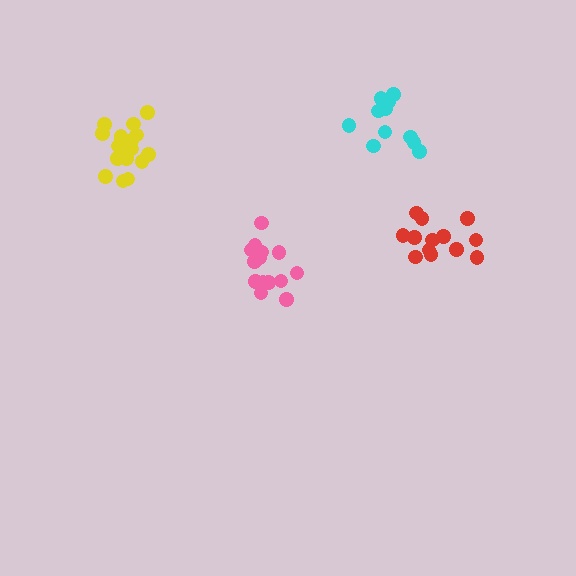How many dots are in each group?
Group 1: 13 dots, Group 2: 14 dots, Group 3: 18 dots, Group 4: 12 dots (57 total).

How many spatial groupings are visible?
There are 4 spatial groupings.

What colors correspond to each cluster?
The clusters are colored: red, pink, yellow, cyan.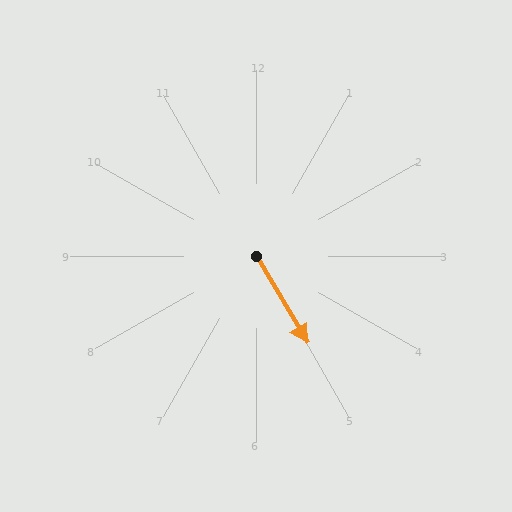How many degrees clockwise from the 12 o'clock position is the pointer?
Approximately 150 degrees.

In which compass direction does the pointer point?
Southeast.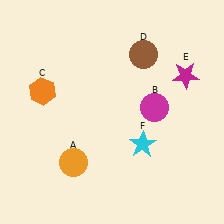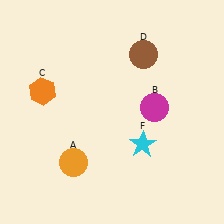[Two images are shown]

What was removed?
The magenta star (E) was removed in Image 2.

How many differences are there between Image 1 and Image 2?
There is 1 difference between the two images.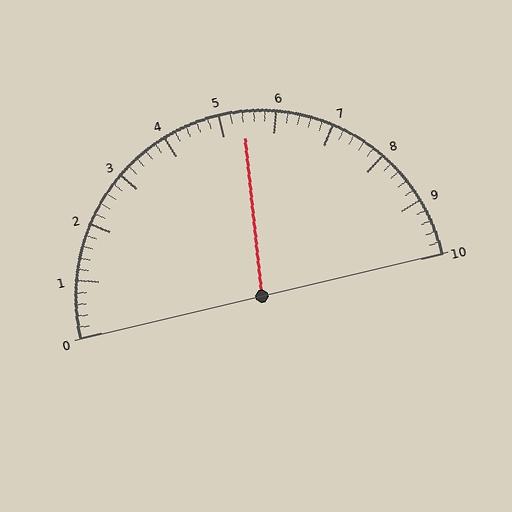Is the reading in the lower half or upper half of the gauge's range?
The reading is in the upper half of the range (0 to 10).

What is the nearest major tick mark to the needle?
The nearest major tick mark is 5.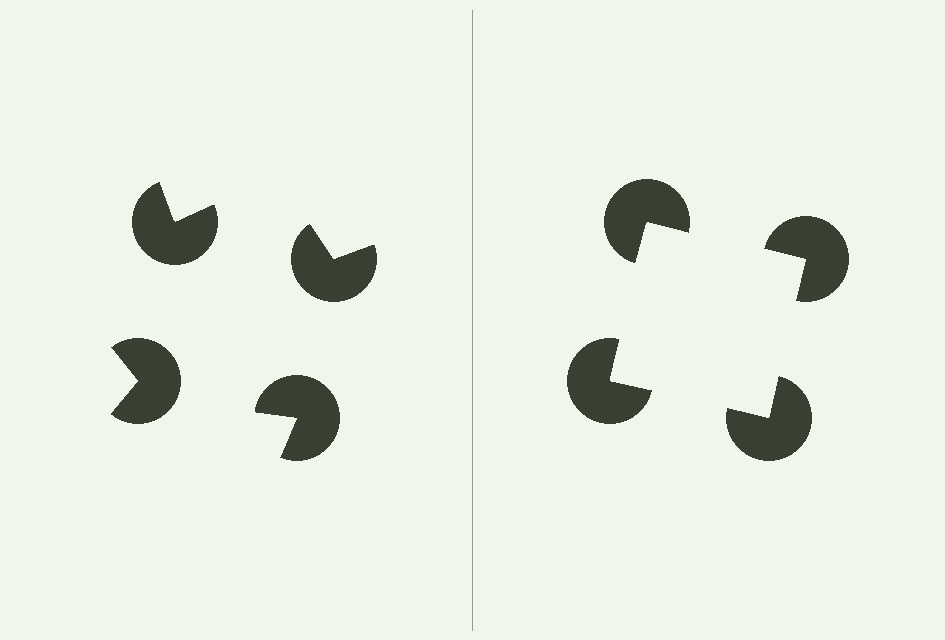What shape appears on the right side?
An illusory square.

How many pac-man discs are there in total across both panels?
8 — 4 on each side.